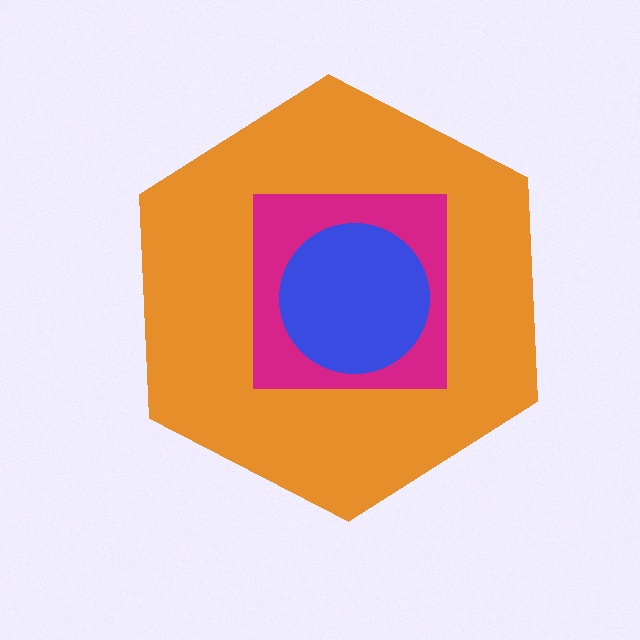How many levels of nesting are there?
3.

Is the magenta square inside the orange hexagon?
Yes.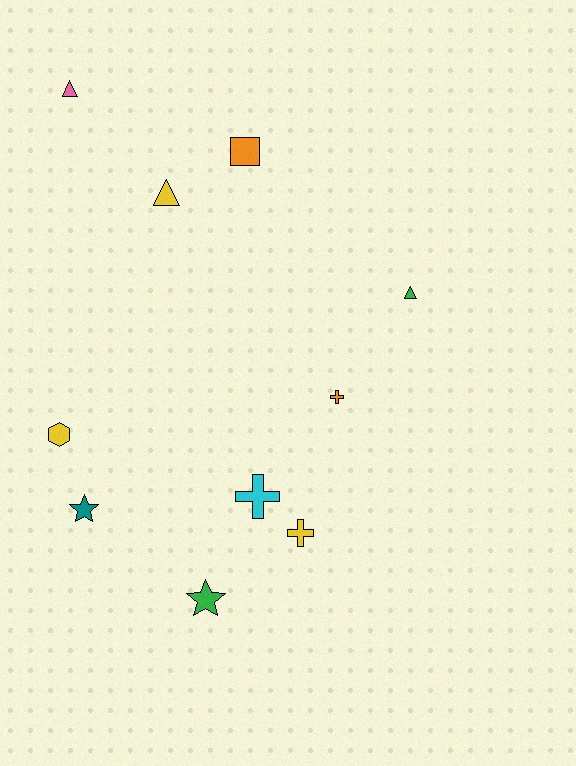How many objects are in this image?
There are 10 objects.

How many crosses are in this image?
There are 3 crosses.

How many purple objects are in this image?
There are no purple objects.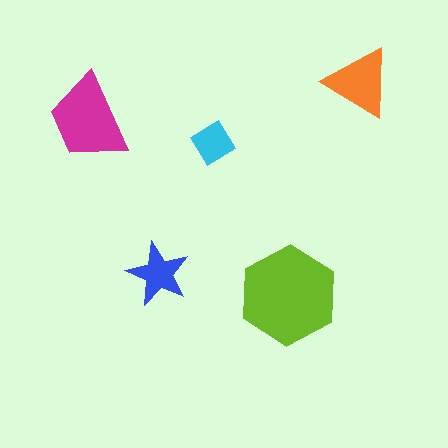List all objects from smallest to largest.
The cyan diamond, the blue star, the orange triangle, the magenta trapezoid, the lime hexagon.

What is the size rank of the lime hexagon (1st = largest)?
1st.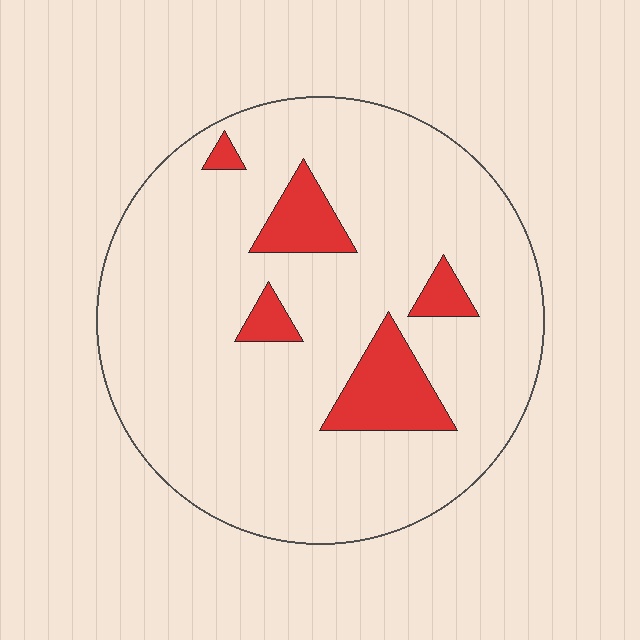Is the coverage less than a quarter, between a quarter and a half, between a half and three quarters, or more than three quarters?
Less than a quarter.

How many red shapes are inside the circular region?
5.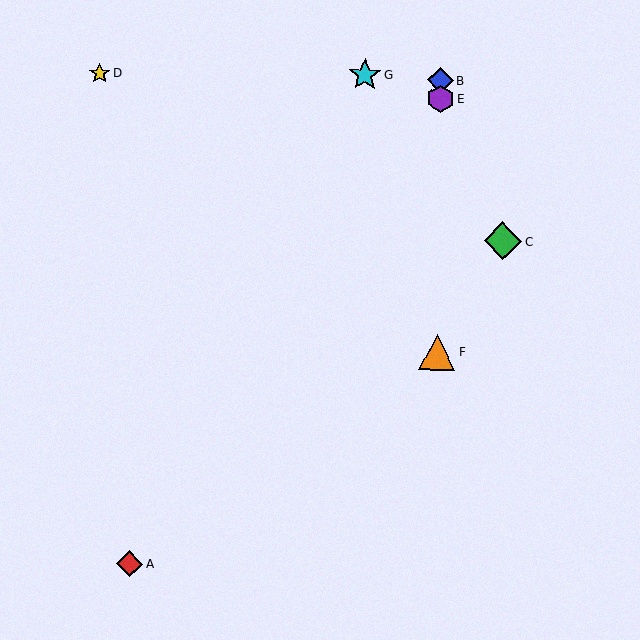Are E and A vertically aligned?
No, E is at x≈441 and A is at x≈129.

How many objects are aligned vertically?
3 objects (B, E, F) are aligned vertically.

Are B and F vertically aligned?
Yes, both are at x≈441.